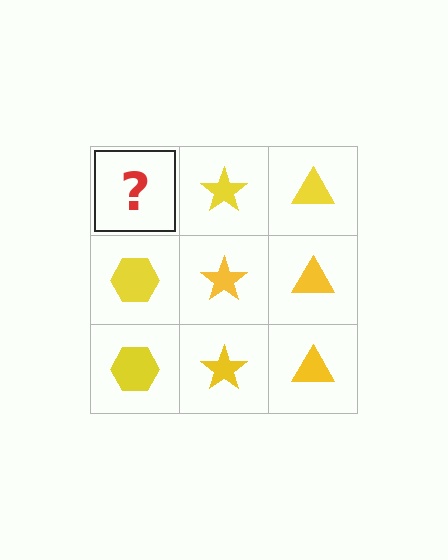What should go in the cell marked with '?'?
The missing cell should contain a yellow hexagon.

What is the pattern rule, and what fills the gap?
The rule is that each column has a consistent shape. The gap should be filled with a yellow hexagon.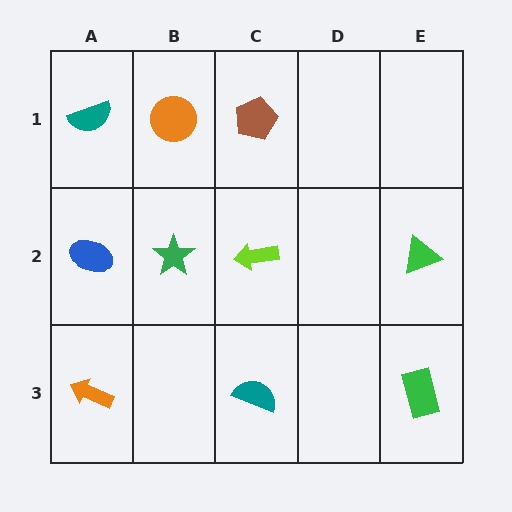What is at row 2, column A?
A blue ellipse.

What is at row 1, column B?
An orange circle.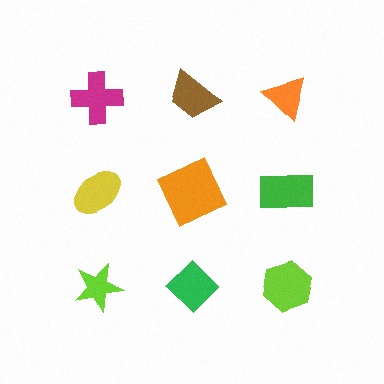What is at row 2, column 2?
An orange square.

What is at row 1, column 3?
An orange triangle.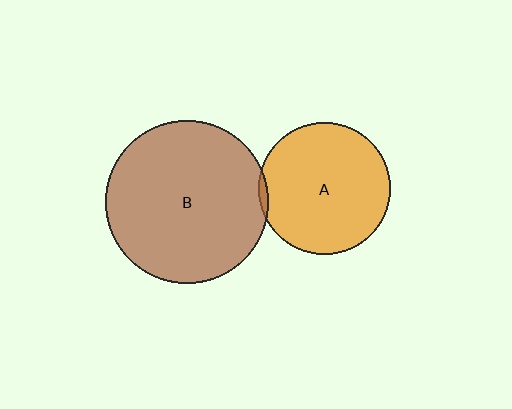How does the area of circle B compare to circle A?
Approximately 1.5 times.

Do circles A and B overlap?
Yes.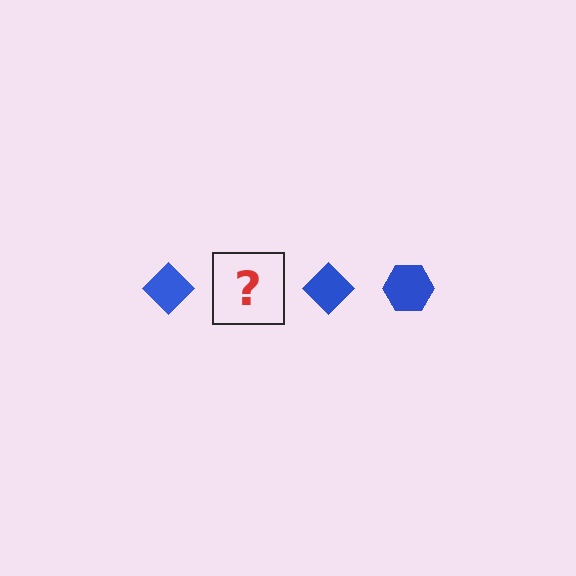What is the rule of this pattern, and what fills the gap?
The rule is that the pattern cycles through diamond, hexagon shapes in blue. The gap should be filled with a blue hexagon.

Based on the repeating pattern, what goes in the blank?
The blank should be a blue hexagon.